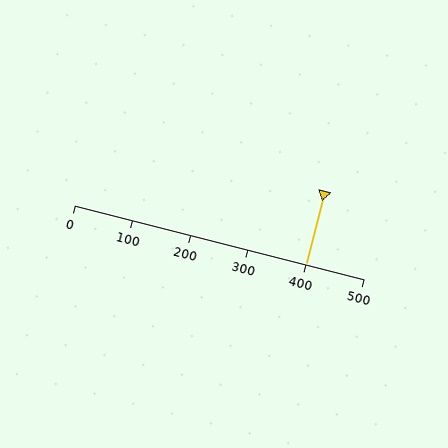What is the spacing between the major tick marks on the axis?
The major ticks are spaced 100 apart.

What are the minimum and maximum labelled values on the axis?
The axis runs from 0 to 500.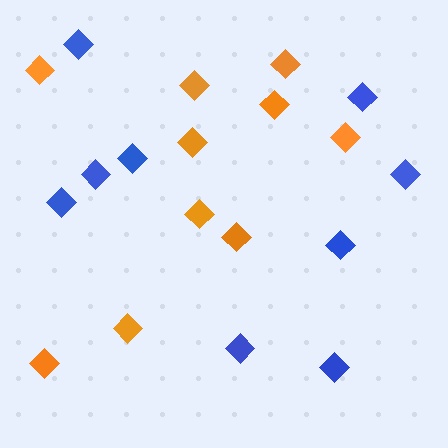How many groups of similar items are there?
There are 2 groups: one group of blue diamonds (9) and one group of orange diamonds (10).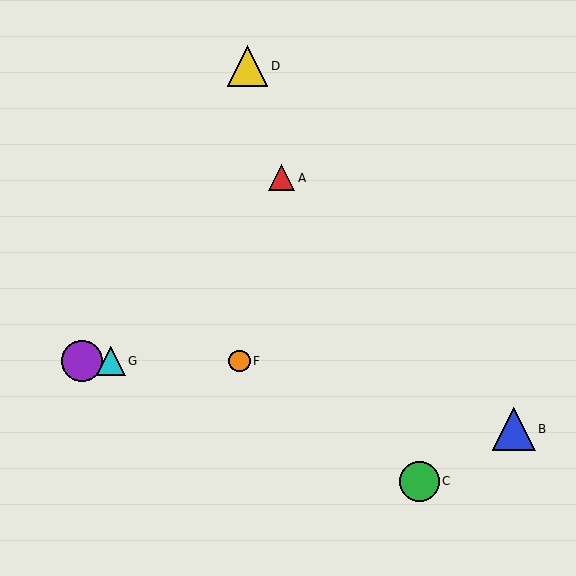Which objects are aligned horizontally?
Objects E, F, G are aligned horizontally.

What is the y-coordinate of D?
Object D is at y≈66.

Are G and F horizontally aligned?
Yes, both are at y≈361.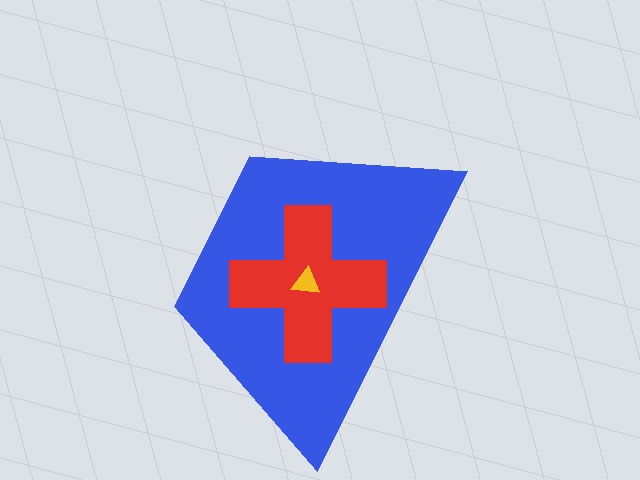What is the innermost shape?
The yellow triangle.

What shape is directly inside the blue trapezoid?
The red cross.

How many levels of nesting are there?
3.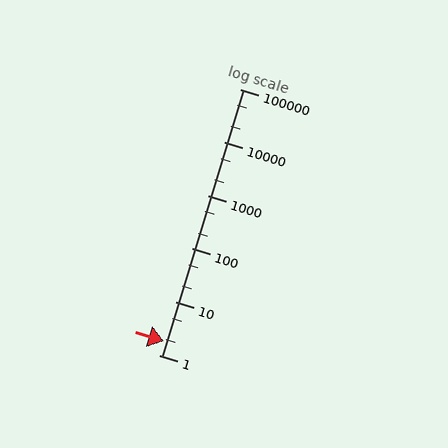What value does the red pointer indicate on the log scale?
The pointer indicates approximately 1.8.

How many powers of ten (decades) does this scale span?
The scale spans 5 decades, from 1 to 100000.